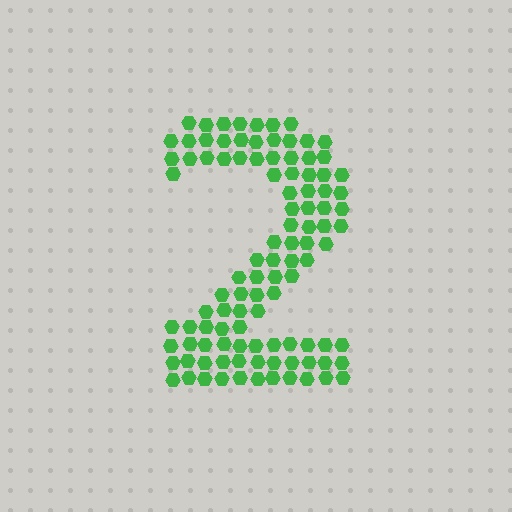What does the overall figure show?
The overall figure shows the digit 2.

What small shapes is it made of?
It is made of small hexagons.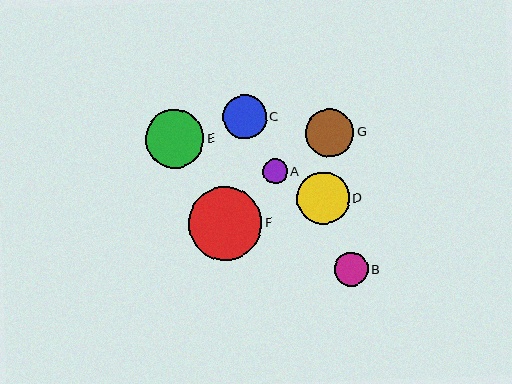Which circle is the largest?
Circle F is the largest with a size of approximately 74 pixels.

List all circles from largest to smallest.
From largest to smallest: F, E, D, G, C, B, A.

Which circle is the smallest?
Circle A is the smallest with a size of approximately 25 pixels.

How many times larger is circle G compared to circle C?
Circle G is approximately 1.1 times the size of circle C.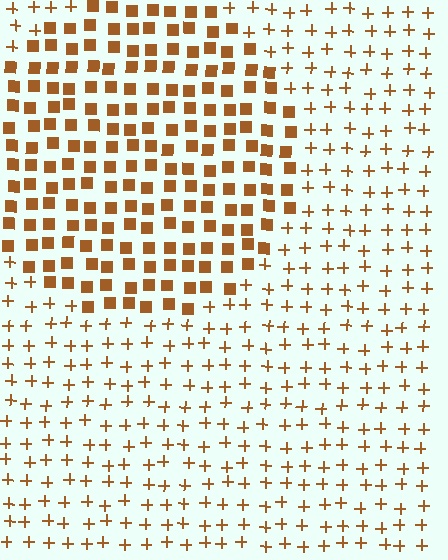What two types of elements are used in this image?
The image uses squares inside the circle region and plus signs outside it.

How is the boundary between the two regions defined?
The boundary is defined by a change in element shape: squares inside vs. plus signs outside. All elements share the same color and spacing.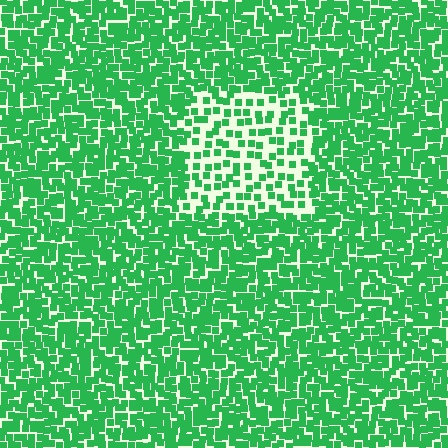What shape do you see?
I see a rectangle.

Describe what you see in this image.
The image contains small green elements arranged at two different densities. A rectangle-shaped region is visible where the elements are less densely packed than the surrounding area.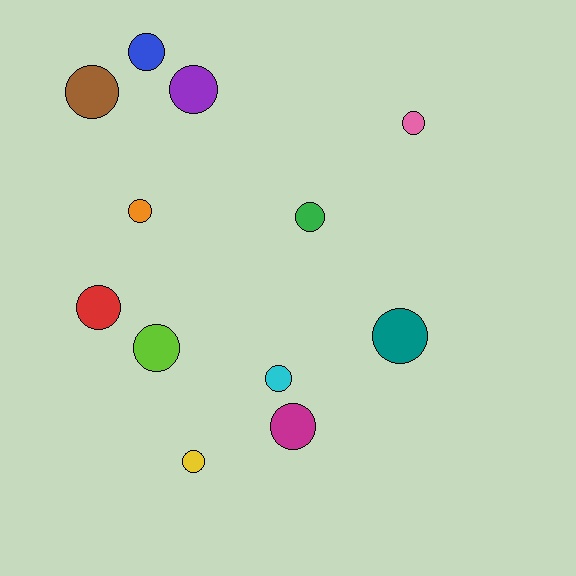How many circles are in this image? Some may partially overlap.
There are 12 circles.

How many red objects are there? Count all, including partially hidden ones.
There is 1 red object.